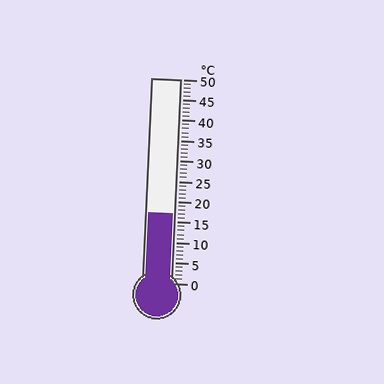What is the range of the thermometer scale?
The thermometer scale ranges from 0°C to 50°C.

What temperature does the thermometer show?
The thermometer shows approximately 17°C.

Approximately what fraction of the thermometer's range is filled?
The thermometer is filled to approximately 35% of its range.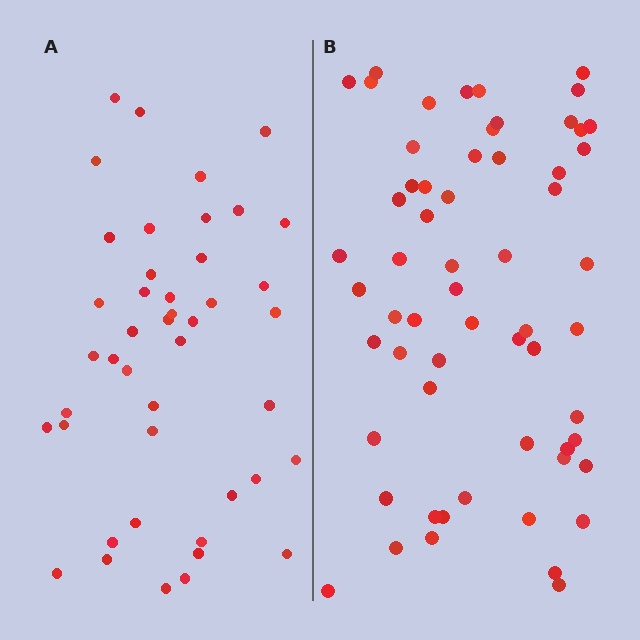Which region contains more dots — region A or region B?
Region B (the right region) has more dots.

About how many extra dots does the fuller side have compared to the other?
Region B has approximately 15 more dots than region A.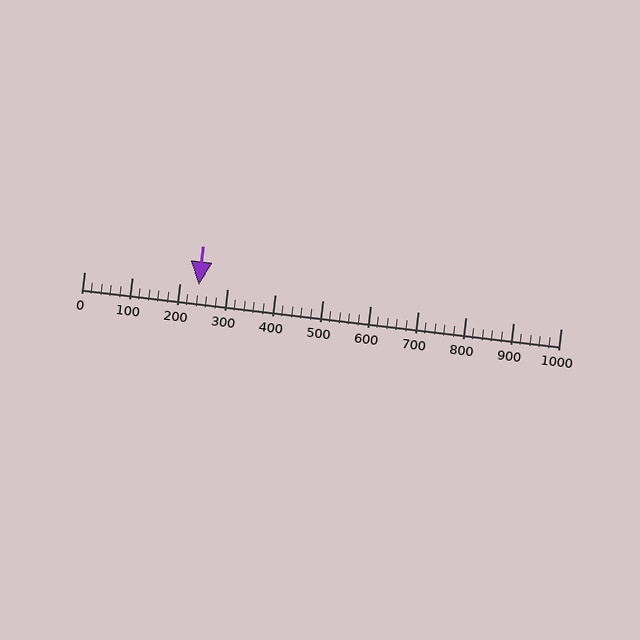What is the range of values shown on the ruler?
The ruler shows values from 0 to 1000.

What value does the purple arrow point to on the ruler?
The purple arrow points to approximately 240.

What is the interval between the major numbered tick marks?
The major tick marks are spaced 100 units apart.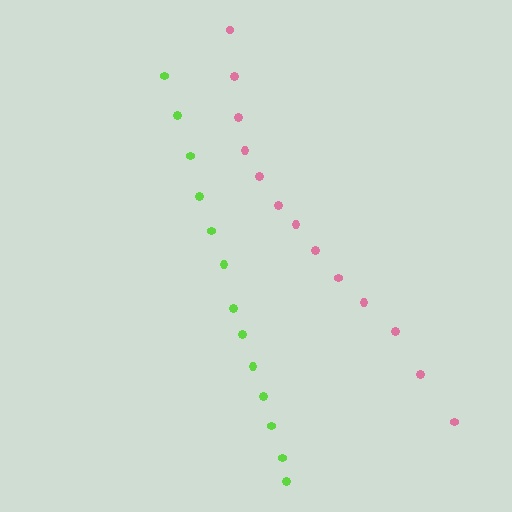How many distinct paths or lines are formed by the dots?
There are 2 distinct paths.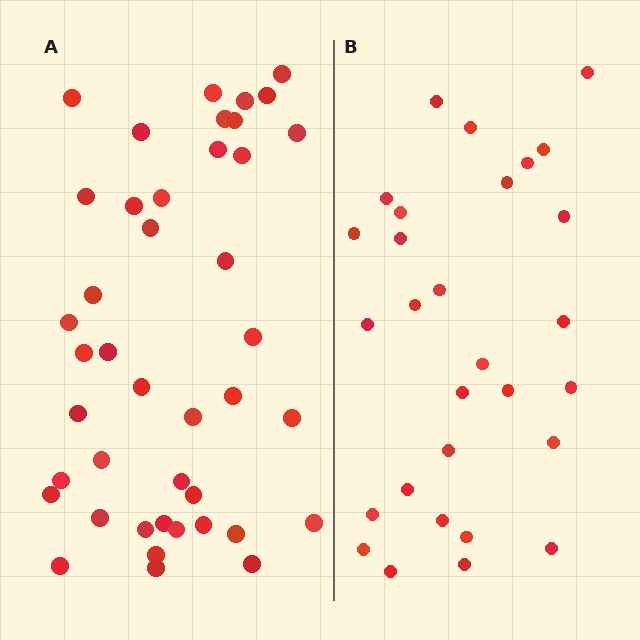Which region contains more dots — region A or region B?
Region A (the left region) has more dots.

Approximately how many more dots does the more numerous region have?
Region A has approximately 15 more dots than region B.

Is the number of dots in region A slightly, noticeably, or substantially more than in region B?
Region A has noticeably more, but not dramatically so. The ratio is roughly 1.4 to 1.